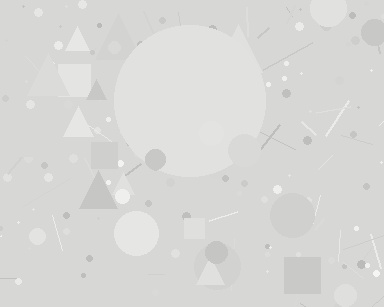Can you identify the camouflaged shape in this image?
The camouflaged shape is a circle.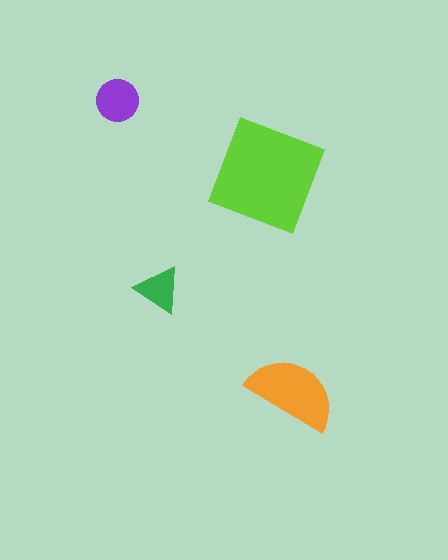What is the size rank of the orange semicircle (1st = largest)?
2nd.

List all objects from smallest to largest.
The green triangle, the purple circle, the orange semicircle, the lime diamond.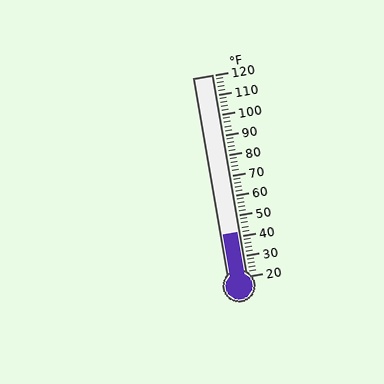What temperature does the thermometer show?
The thermometer shows approximately 42°F.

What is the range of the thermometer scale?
The thermometer scale ranges from 20°F to 120°F.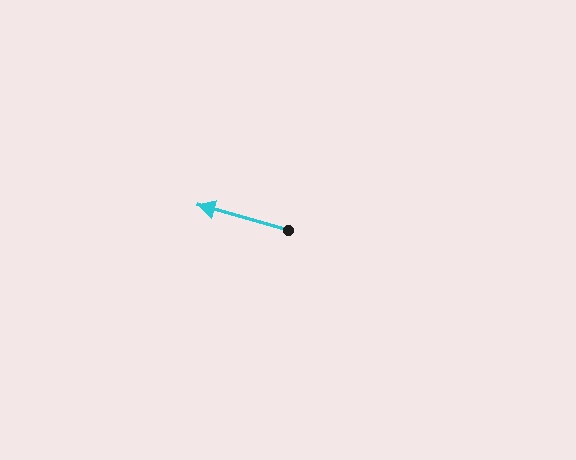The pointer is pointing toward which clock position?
Roughly 10 o'clock.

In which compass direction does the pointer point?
West.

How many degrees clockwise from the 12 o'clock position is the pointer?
Approximately 286 degrees.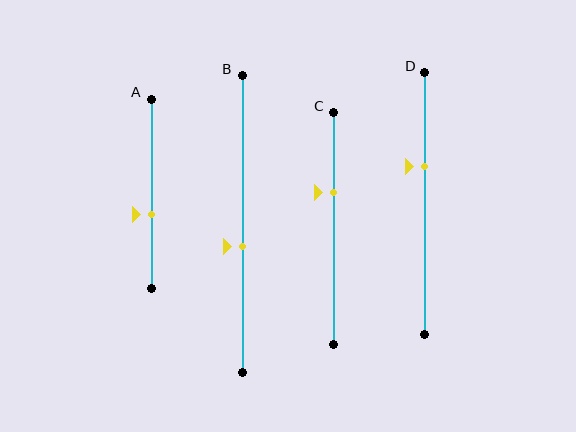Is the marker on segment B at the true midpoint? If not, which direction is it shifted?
No, the marker on segment B is shifted downward by about 8% of the segment length.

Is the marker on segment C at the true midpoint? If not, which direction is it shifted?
No, the marker on segment C is shifted upward by about 15% of the segment length.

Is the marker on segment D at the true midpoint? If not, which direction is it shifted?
No, the marker on segment D is shifted upward by about 14% of the segment length.